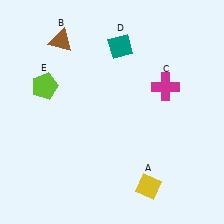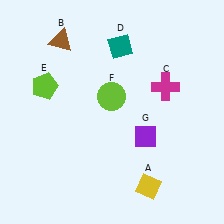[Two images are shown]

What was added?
A lime circle (F), a purple diamond (G) were added in Image 2.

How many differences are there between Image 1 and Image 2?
There are 2 differences between the two images.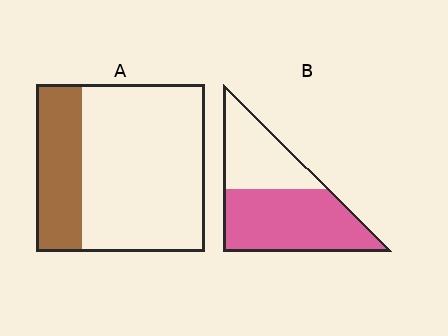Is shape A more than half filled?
No.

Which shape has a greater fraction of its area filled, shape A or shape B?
Shape B.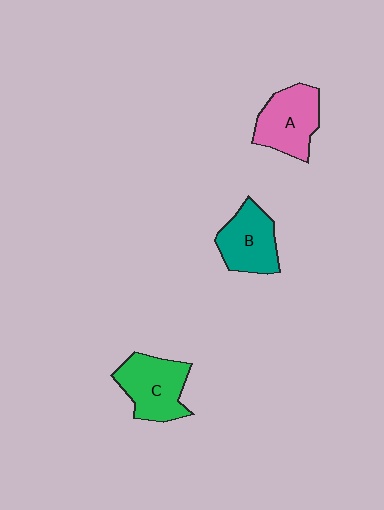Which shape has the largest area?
Shape C (green).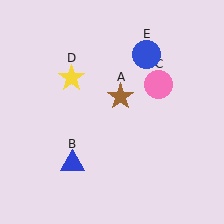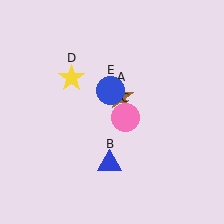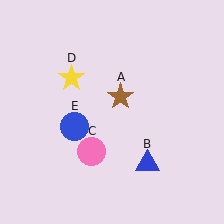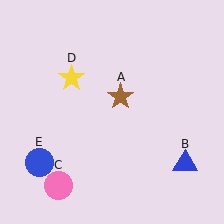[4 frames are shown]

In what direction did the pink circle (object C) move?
The pink circle (object C) moved down and to the left.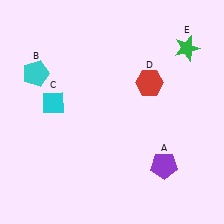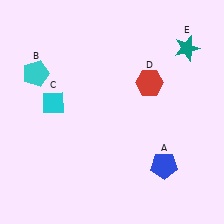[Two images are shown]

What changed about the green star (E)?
In Image 1, E is green. In Image 2, it changed to teal.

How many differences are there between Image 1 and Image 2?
There are 2 differences between the two images.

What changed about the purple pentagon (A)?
In Image 1, A is purple. In Image 2, it changed to blue.